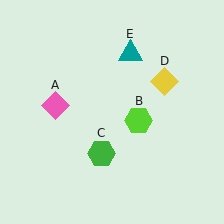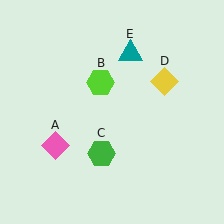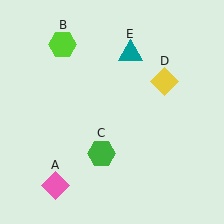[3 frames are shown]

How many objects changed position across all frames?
2 objects changed position: pink diamond (object A), lime hexagon (object B).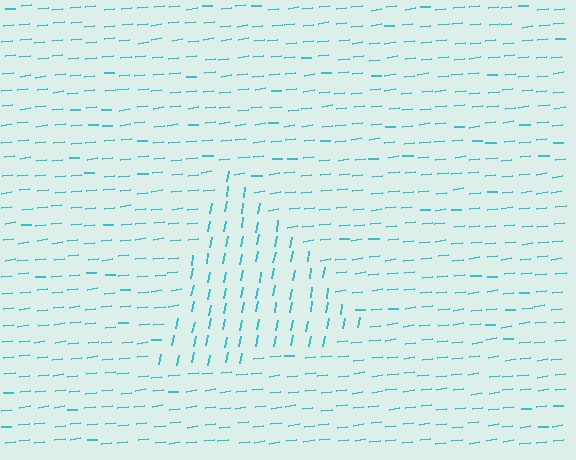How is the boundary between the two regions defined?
The boundary is defined purely by a change in line orientation (approximately 73 degrees difference). All lines are the same color and thickness.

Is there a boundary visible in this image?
Yes, there is a texture boundary formed by a change in line orientation.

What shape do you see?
I see a triangle.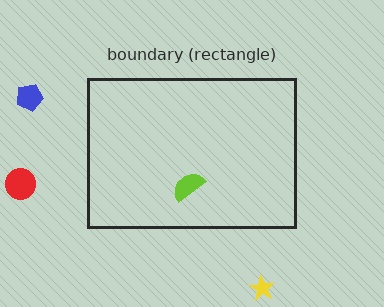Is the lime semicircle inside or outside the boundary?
Inside.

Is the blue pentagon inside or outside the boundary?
Outside.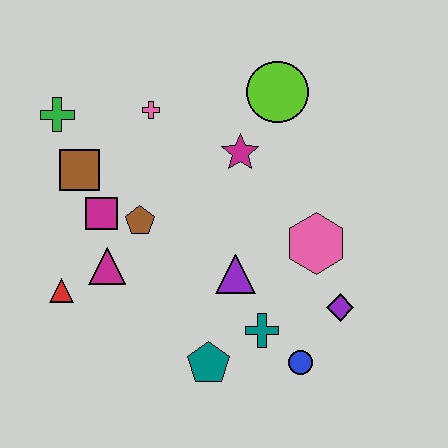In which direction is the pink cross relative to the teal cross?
The pink cross is above the teal cross.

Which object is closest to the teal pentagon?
The teal cross is closest to the teal pentagon.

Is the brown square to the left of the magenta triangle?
Yes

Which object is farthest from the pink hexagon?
The green cross is farthest from the pink hexagon.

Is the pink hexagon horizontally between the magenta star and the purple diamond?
Yes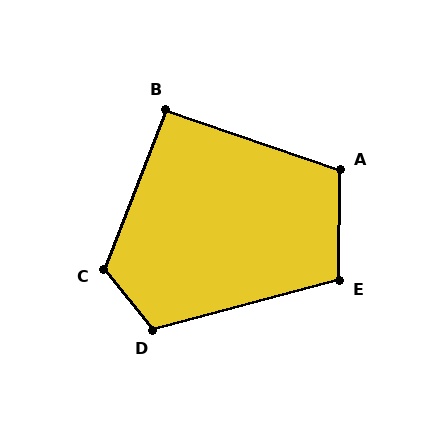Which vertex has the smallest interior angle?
B, at approximately 92 degrees.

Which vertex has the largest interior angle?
C, at approximately 120 degrees.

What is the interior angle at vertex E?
Approximately 106 degrees (obtuse).